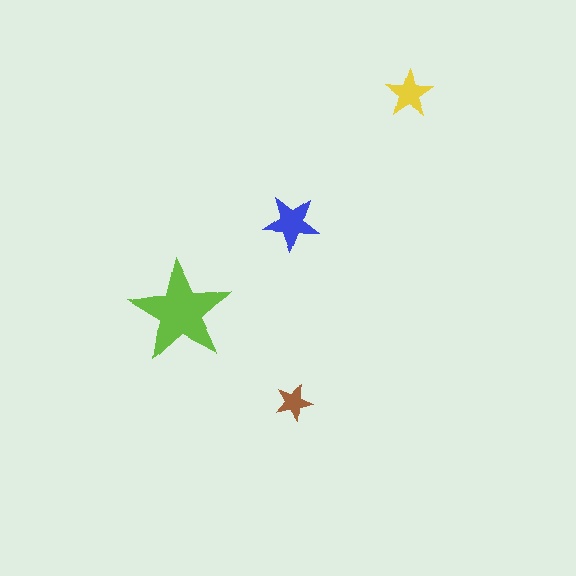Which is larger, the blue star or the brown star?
The blue one.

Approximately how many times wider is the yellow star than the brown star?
About 1.5 times wider.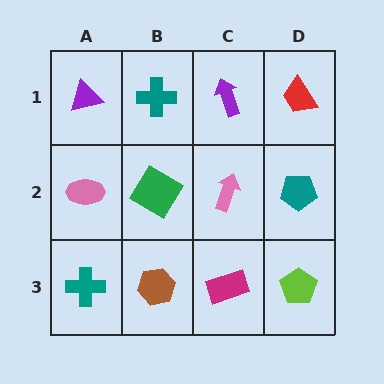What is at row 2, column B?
A green diamond.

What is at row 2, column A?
A pink ellipse.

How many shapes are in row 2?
4 shapes.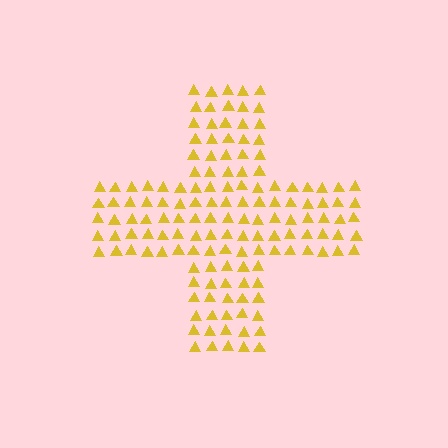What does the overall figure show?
The overall figure shows a cross.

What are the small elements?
The small elements are triangles.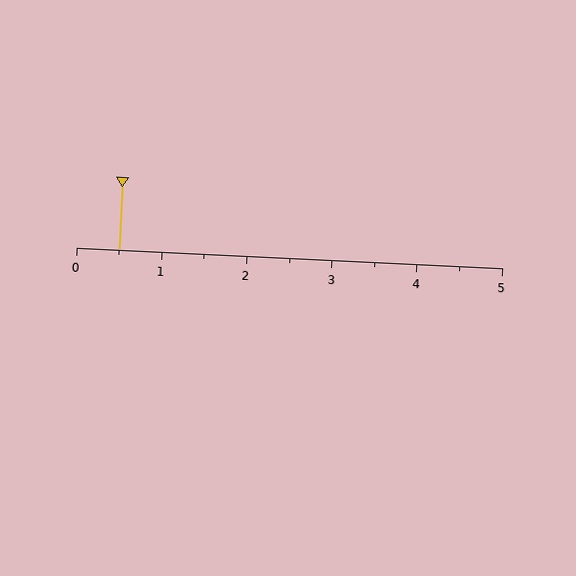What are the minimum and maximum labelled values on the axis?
The axis runs from 0 to 5.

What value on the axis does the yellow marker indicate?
The marker indicates approximately 0.5.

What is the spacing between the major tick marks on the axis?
The major ticks are spaced 1 apart.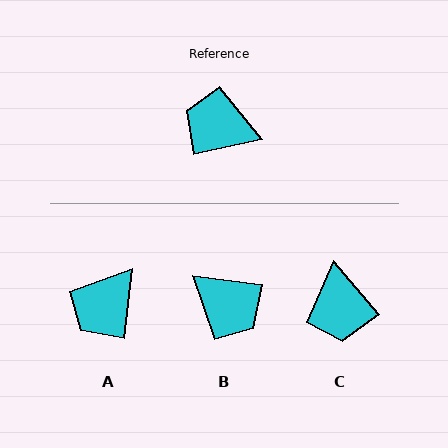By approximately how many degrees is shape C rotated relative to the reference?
Approximately 118 degrees counter-clockwise.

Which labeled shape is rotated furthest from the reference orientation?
B, about 160 degrees away.